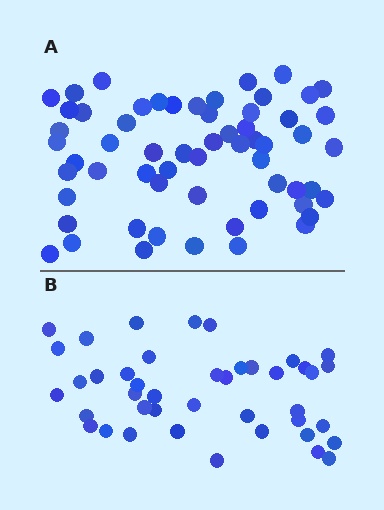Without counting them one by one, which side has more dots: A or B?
Region A (the top region) has more dots.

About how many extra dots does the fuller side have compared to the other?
Region A has approximately 20 more dots than region B.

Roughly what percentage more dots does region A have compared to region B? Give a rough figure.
About 45% more.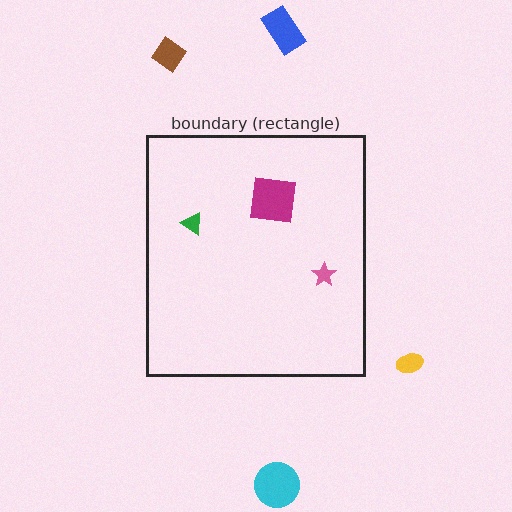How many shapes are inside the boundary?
3 inside, 4 outside.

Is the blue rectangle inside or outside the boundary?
Outside.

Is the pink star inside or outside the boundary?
Inside.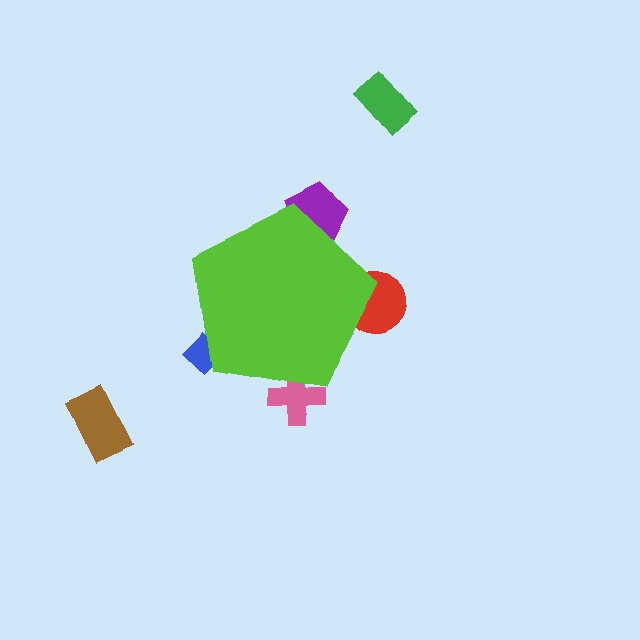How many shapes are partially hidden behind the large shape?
4 shapes are partially hidden.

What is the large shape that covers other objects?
A lime pentagon.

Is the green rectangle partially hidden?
No, the green rectangle is fully visible.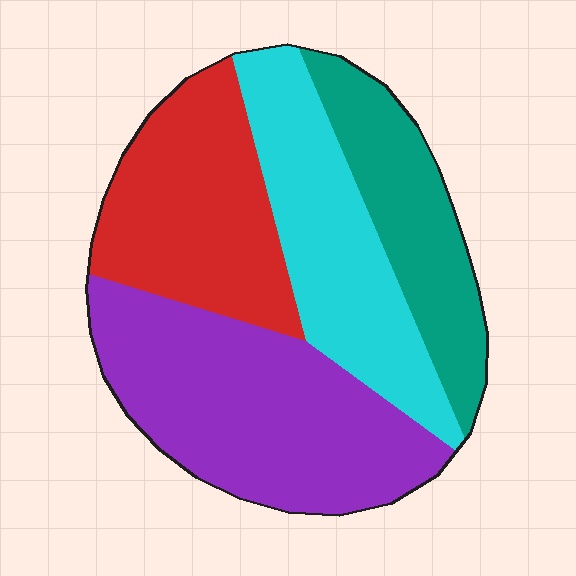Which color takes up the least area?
Teal, at roughly 20%.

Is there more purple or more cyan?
Purple.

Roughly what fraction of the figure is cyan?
Cyan takes up less than a quarter of the figure.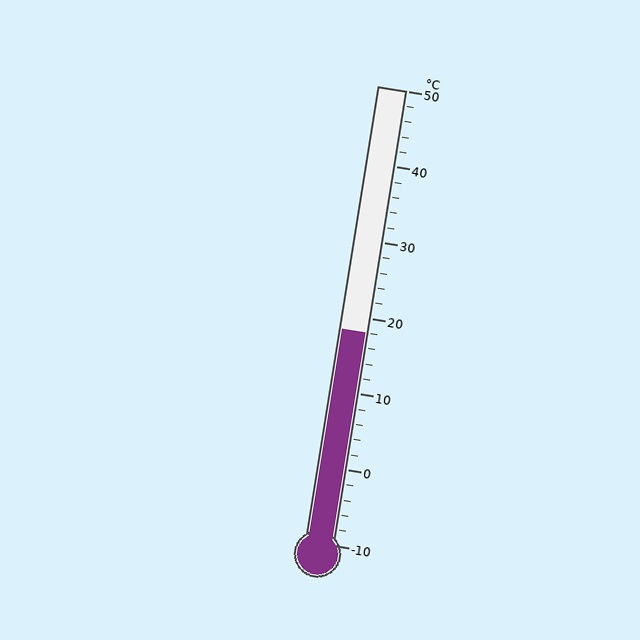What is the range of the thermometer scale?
The thermometer scale ranges from -10°C to 50°C.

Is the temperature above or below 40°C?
The temperature is below 40°C.